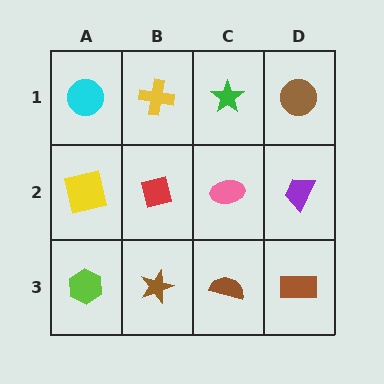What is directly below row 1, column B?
A red square.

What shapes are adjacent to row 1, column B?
A red square (row 2, column B), a cyan circle (row 1, column A), a green star (row 1, column C).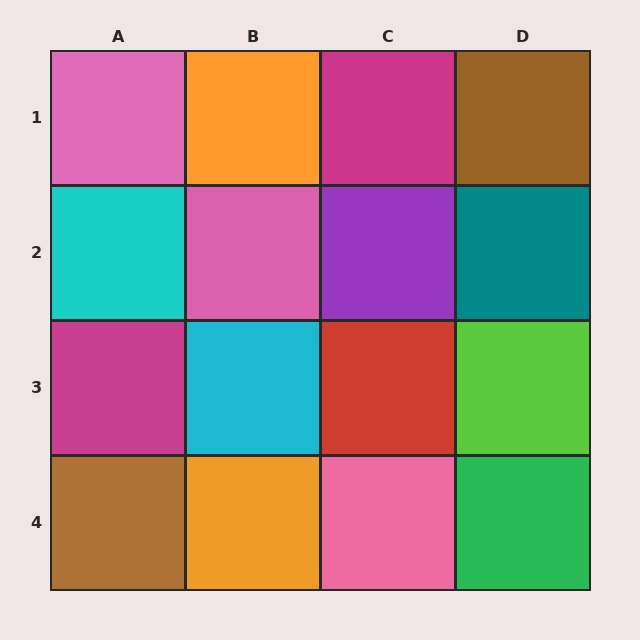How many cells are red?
1 cell is red.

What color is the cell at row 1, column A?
Pink.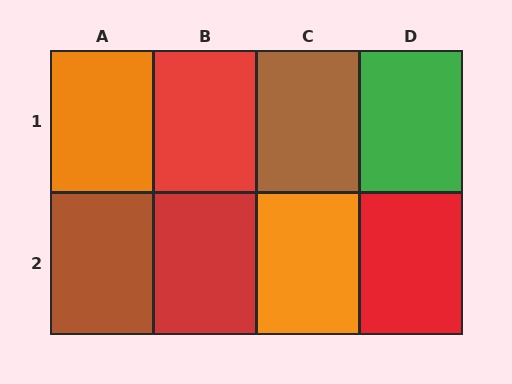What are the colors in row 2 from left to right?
Brown, red, orange, red.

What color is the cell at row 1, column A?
Orange.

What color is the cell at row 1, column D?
Green.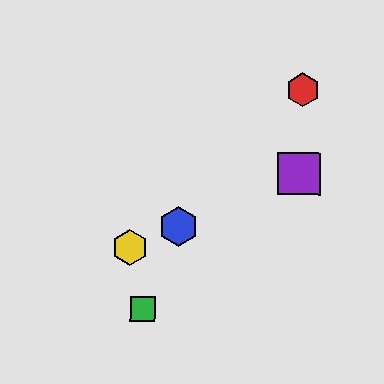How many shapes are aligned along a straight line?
3 shapes (the blue hexagon, the yellow hexagon, the purple square) are aligned along a straight line.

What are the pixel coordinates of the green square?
The green square is at (142, 309).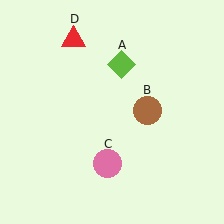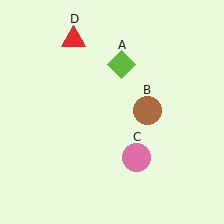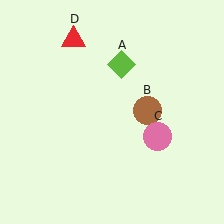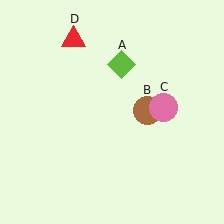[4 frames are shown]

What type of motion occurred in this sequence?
The pink circle (object C) rotated counterclockwise around the center of the scene.